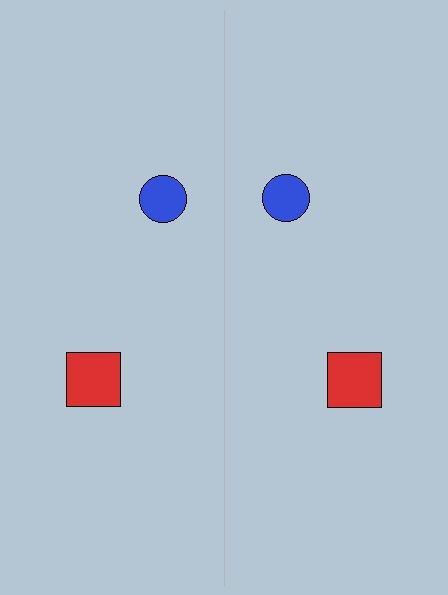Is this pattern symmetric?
Yes, this pattern has bilateral (reflection) symmetry.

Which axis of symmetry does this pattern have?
The pattern has a vertical axis of symmetry running through the center of the image.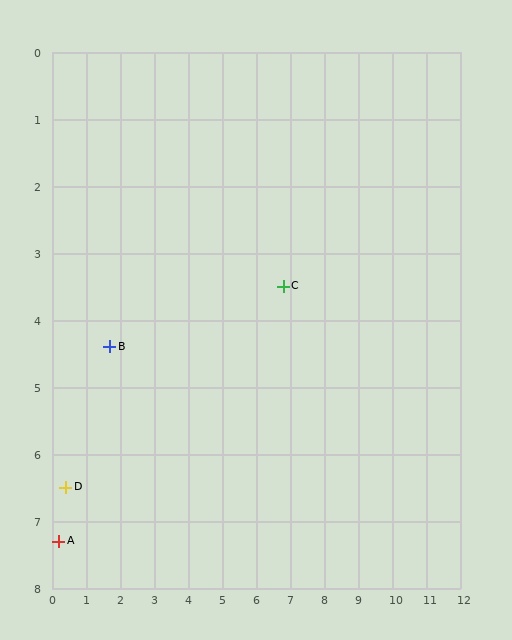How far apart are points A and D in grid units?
Points A and D are about 0.8 grid units apart.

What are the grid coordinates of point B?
Point B is at approximately (1.7, 4.4).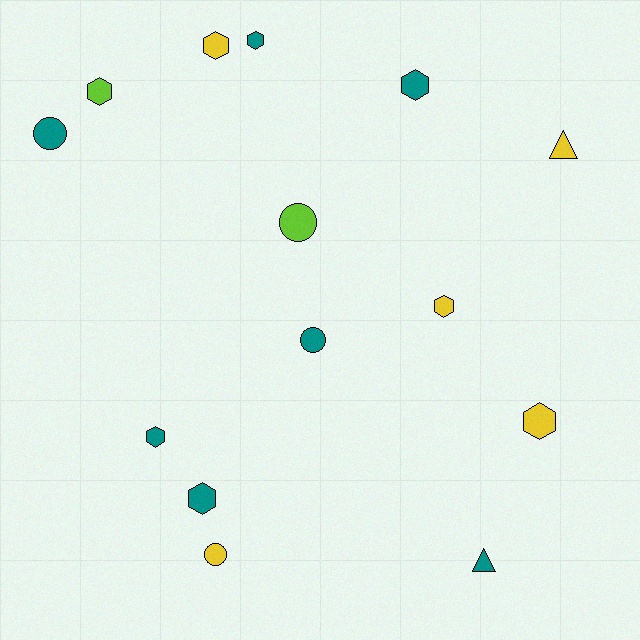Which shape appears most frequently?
Hexagon, with 8 objects.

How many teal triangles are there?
There is 1 teal triangle.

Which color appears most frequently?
Teal, with 7 objects.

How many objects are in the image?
There are 14 objects.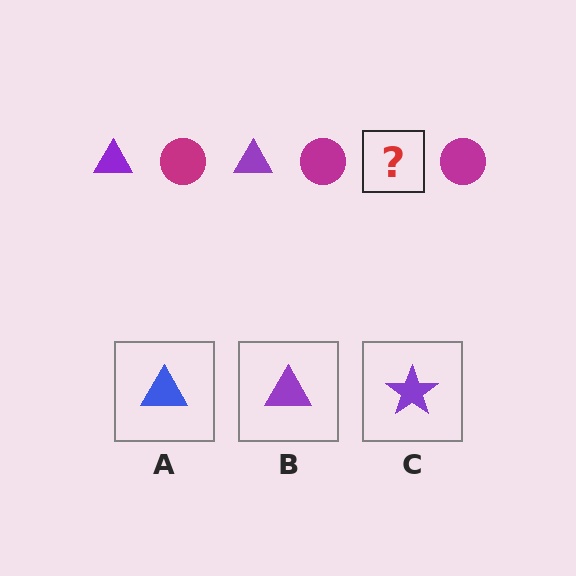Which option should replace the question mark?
Option B.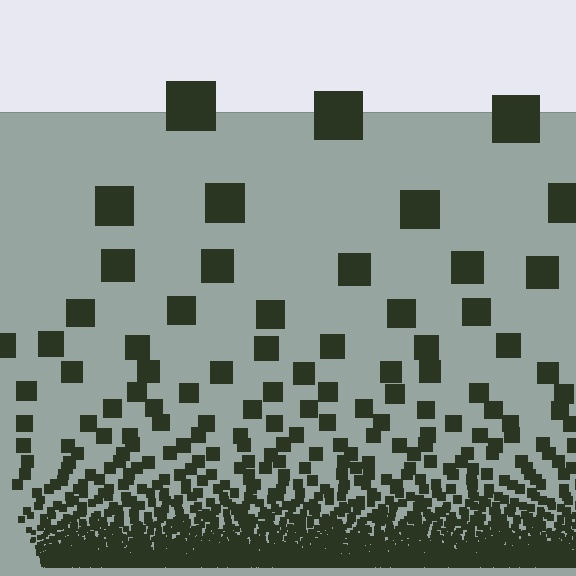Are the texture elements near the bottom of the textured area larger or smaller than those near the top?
Smaller. The gradient is inverted — elements near the bottom are smaller and denser.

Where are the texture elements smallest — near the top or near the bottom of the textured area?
Near the bottom.